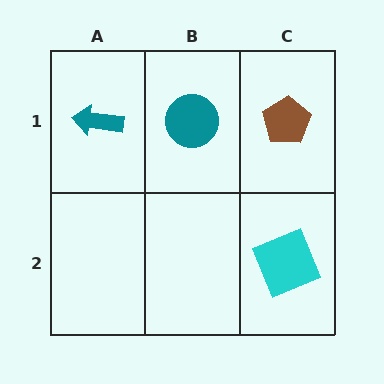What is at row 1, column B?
A teal circle.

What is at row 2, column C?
A cyan square.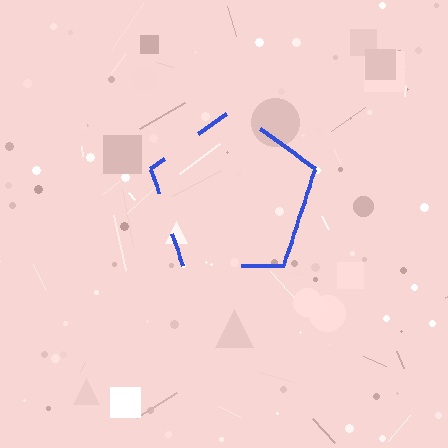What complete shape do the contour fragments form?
The contour fragments form a pentagon.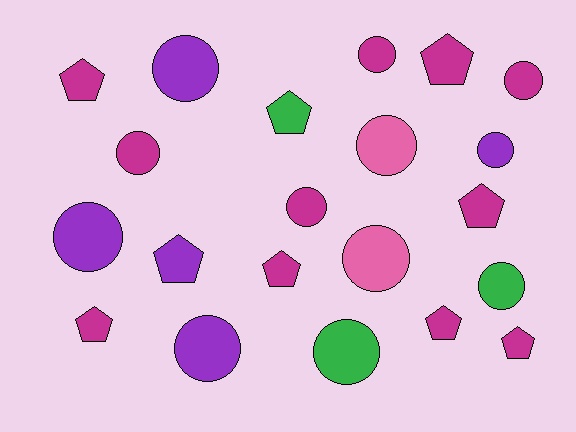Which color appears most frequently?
Magenta, with 11 objects.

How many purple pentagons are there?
There is 1 purple pentagon.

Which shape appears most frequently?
Circle, with 12 objects.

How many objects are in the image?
There are 21 objects.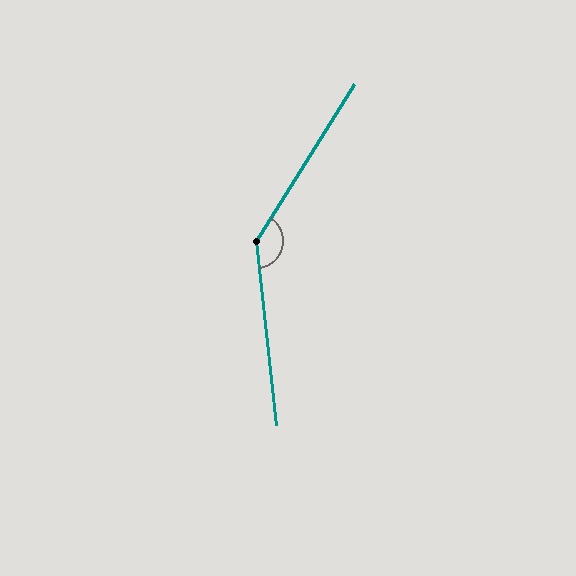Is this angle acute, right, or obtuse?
It is obtuse.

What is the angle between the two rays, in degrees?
Approximately 142 degrees.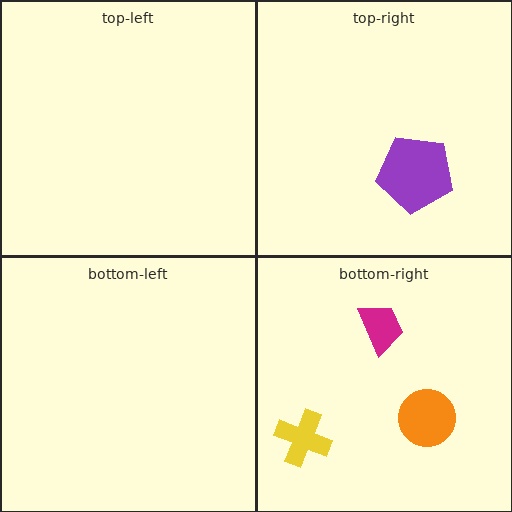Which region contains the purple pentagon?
The top-right region.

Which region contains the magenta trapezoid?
The bottom-right region.